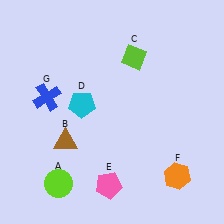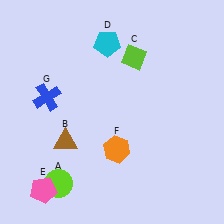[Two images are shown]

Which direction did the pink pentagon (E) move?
The pink pentagon (E) moved left.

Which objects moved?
The objects that moved are: the cyan pentagon (D), the pink pentagon (E), the orange hexagon (F).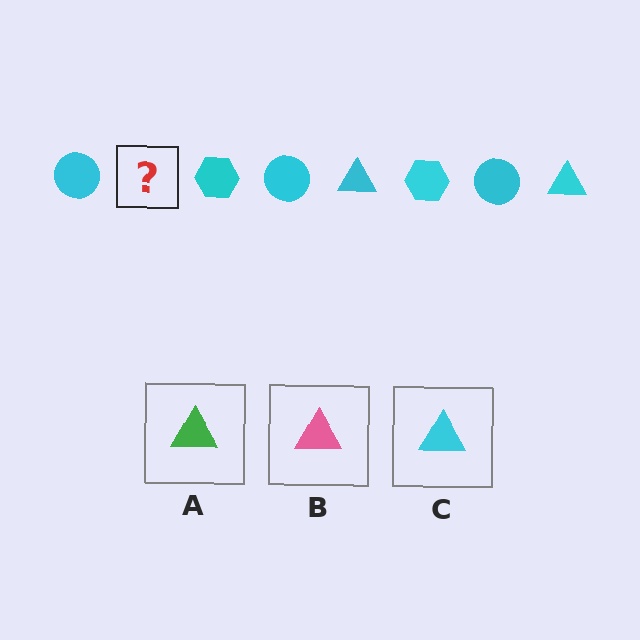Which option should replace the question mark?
Option C.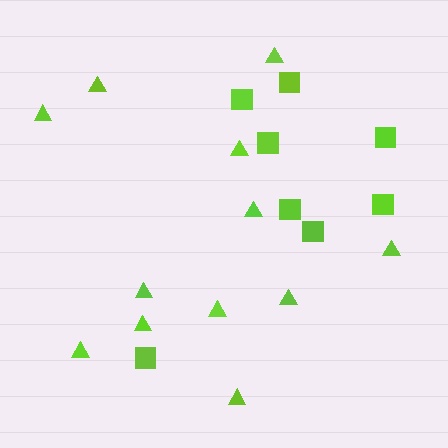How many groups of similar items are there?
There are 2 groups: one group of triangles (12) and one group of squares (8).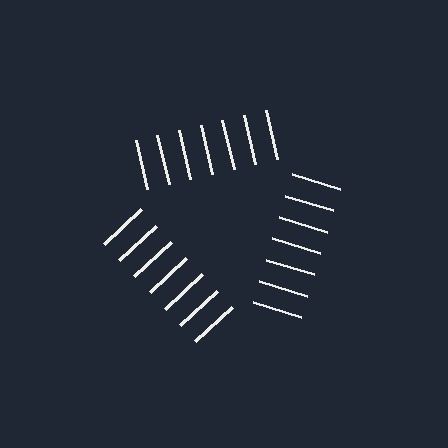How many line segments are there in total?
21 — 7 along each of the 3 edges.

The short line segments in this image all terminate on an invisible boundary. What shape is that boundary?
An illusory triangle — the line segments terminate on its edges but no continuous stroke is drawn.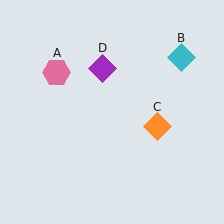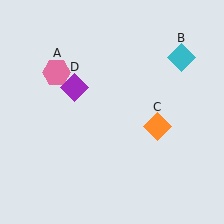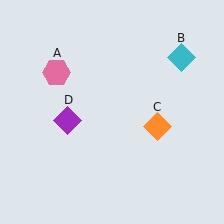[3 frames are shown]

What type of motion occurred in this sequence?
The purple diamond (object D) rotated counterclockwise around the center of the scene.